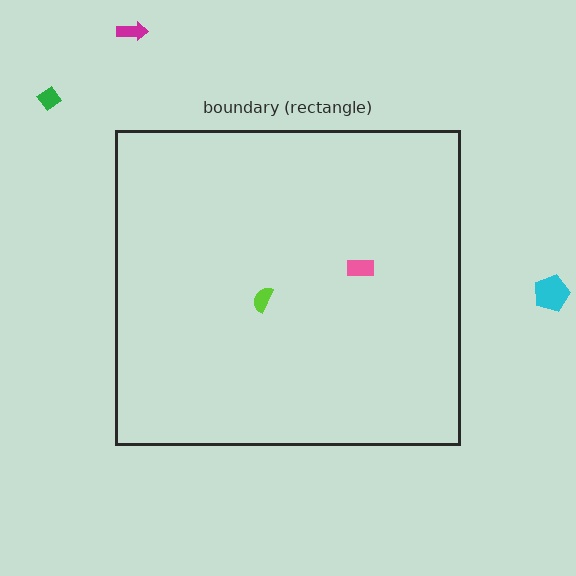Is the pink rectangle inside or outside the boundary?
Inside.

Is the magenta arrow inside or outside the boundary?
Outside.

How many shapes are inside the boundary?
2 inside, 3 outside.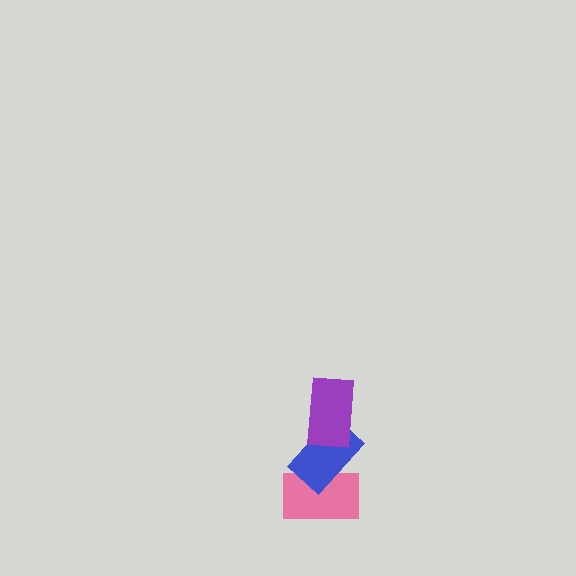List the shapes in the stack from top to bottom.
From top to bottom: the purple rectangle, the blue rectangle, the pink rectangle.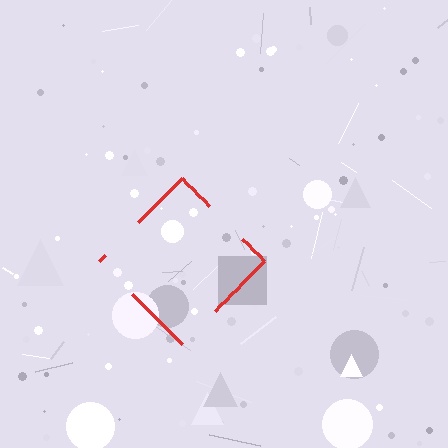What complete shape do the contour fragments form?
The contour fragments form a diamond.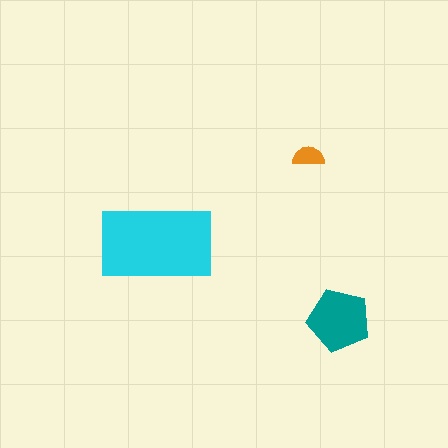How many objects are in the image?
There are 3 objects in the image.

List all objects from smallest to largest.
The orange semicircle, the teal pentagon, the cyan rectangle.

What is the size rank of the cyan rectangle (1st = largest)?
1st.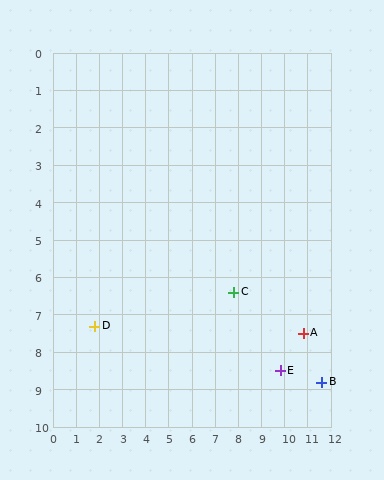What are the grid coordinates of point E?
Point E is at approximately (9.8, 8.5).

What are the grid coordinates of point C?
Point C is at approximately (7.8, 6.4).